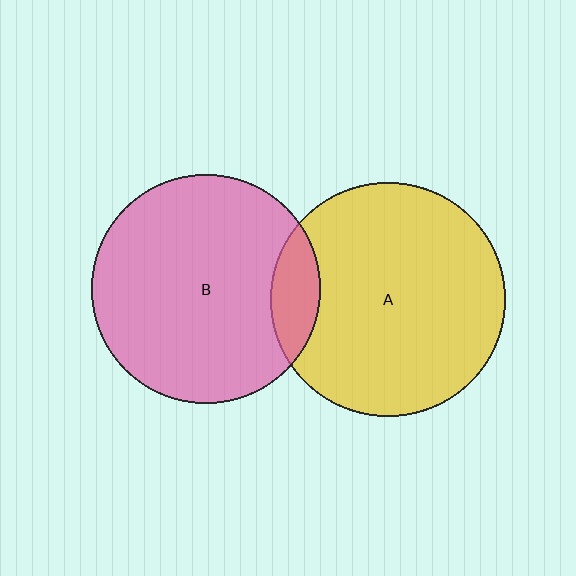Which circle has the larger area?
Circle A (yellow).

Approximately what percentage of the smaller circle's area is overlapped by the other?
Approximately 10%.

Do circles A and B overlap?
Yes.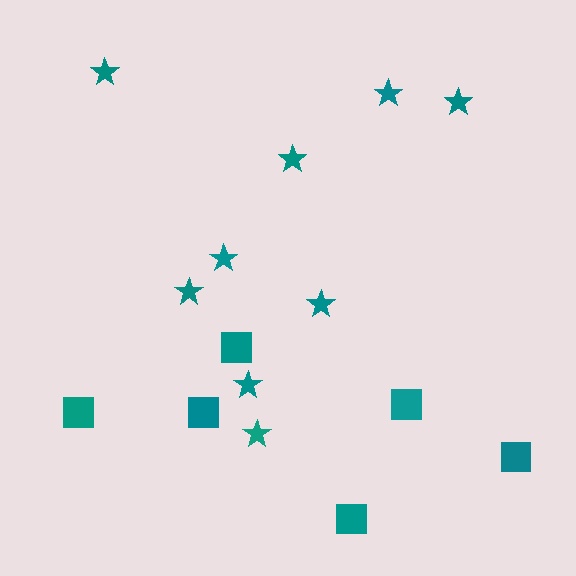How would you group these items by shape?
There are 2 groups: one group of stars (9) and one group of squares (6).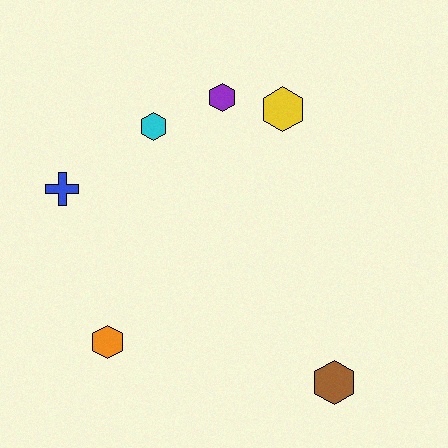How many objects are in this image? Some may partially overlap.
There are 6 objects.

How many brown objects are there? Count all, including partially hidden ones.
There is 1 brown object.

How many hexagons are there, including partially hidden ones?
There are 5 hexagons.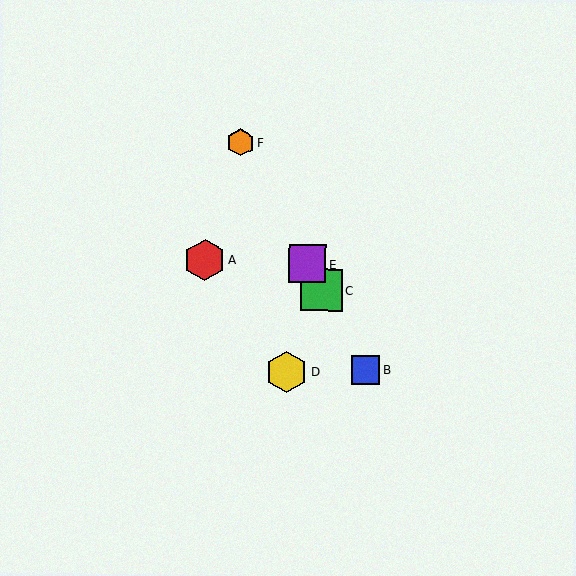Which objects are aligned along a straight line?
Objects B, C, E, F are aligned along a straight line.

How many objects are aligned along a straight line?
4 objects (B, C, E, F) are aligned along a straight line.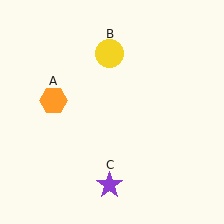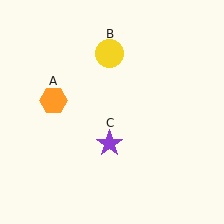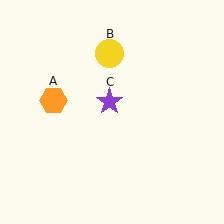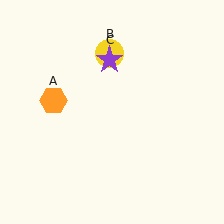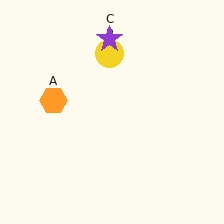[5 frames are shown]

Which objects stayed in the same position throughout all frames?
Orange hexagon (object A) and yellow circle (object B) remained stationary.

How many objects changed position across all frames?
1 object changed position: purple star (object C).